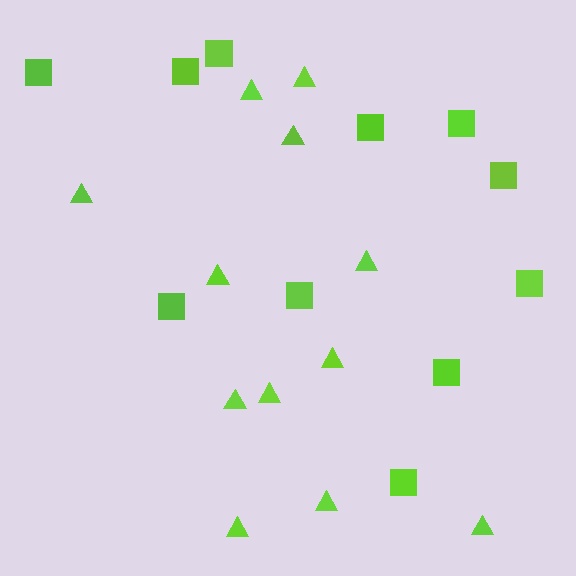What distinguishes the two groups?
There are 2 groups: one group of squares (11) and one group of triangles (12).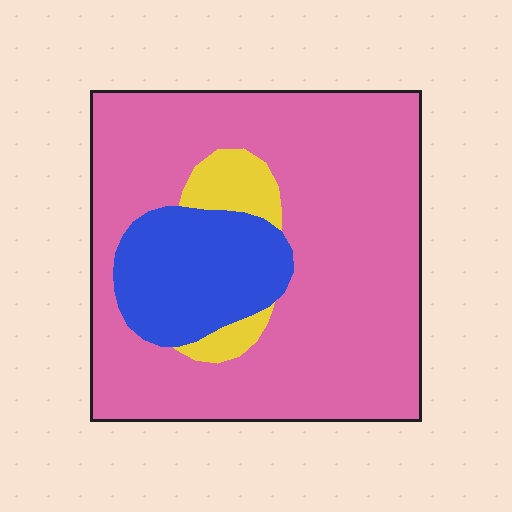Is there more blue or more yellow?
Blue.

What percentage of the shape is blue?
Blue takes up less than a quarter of the shape.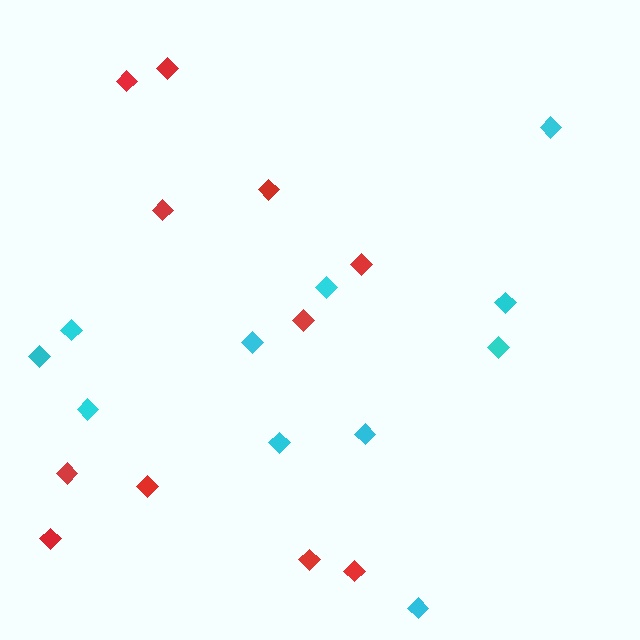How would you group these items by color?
There are 2 groups: one group of red diamonds (11) and one group of cyan diamonds (11).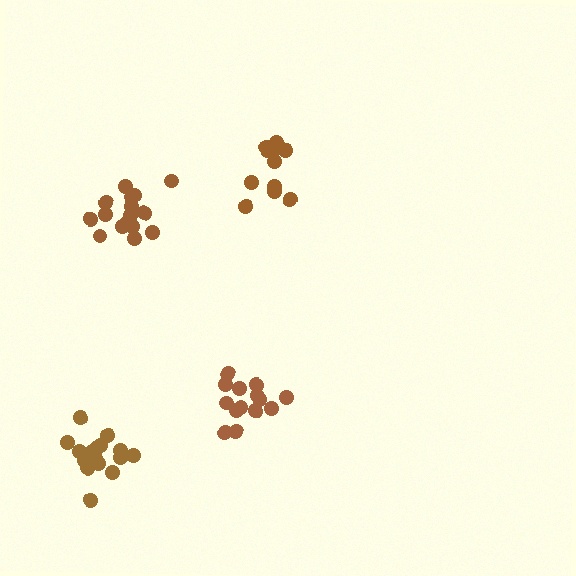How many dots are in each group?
Group 1: 12 dots, Group 2: 14 dots, Group 3: 17 dots, Group 4: 16 dots (59 total).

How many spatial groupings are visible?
There are 4 spatial groupings.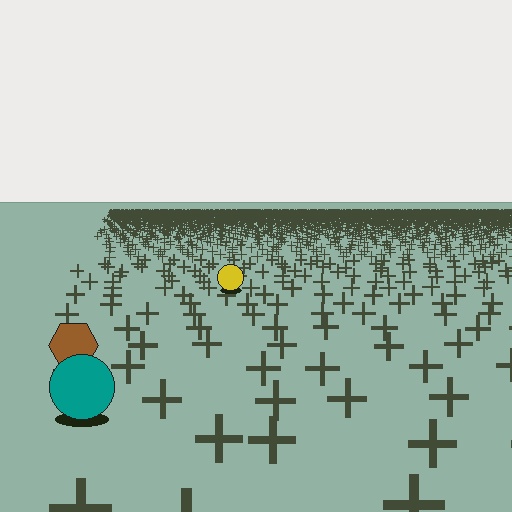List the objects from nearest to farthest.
From nearest to farthest: the teal circle, the brown hexagon, the yellow circle.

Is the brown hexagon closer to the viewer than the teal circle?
No. The teal circle is closer — you can tell from the texture gradient: the ground texture is coarser near it.